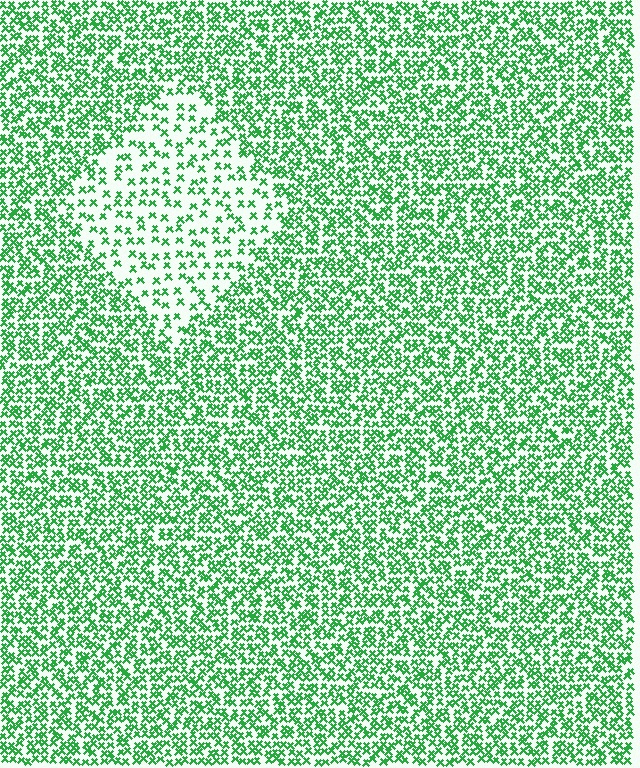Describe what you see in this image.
The image contains small green elements arranged at two different densities. A diamond-shaped region is visible where the elements are less densely packed than the surrounding area.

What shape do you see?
I see a diamond.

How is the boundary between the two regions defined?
The boundary is defined by a change in element density (approximately 2.3x ratio). All elements are the same color, size, and shape.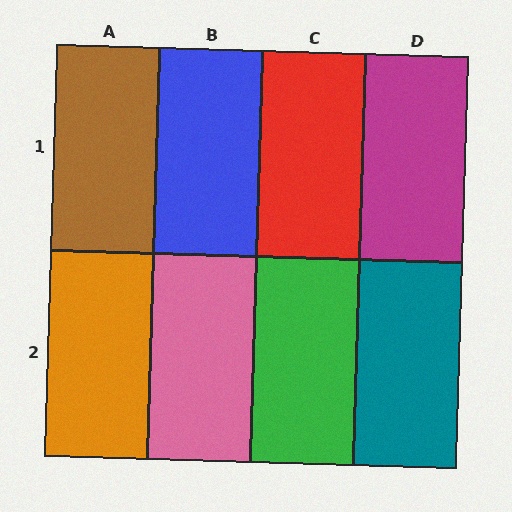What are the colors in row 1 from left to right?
Brown, blue, red, magenta.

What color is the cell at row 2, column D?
Teal.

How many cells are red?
1 cell is red.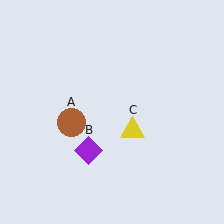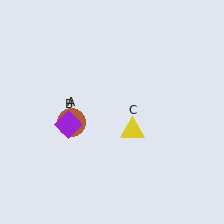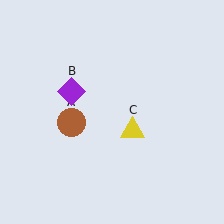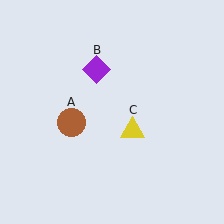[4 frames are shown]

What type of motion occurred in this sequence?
The purple diamond (object B) rotated clockwise around the center of the scene.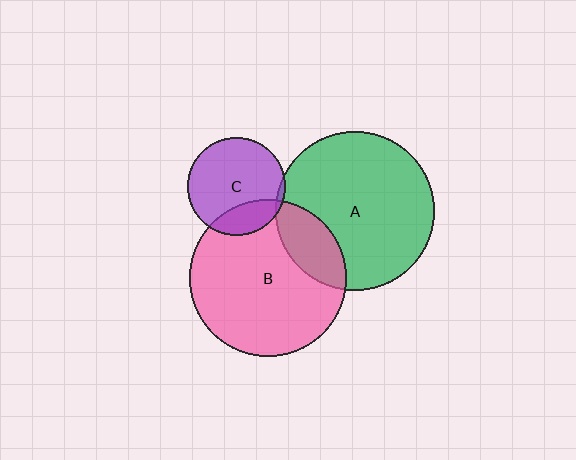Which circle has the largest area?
Circle A (green).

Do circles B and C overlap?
Yes.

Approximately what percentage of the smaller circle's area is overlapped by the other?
Approximately 20%.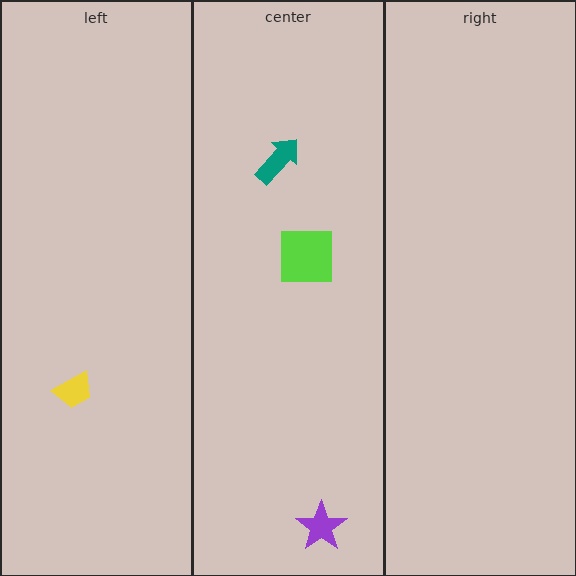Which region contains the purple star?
The center region.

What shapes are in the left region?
The yellow trapezoid.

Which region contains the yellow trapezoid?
The left region.